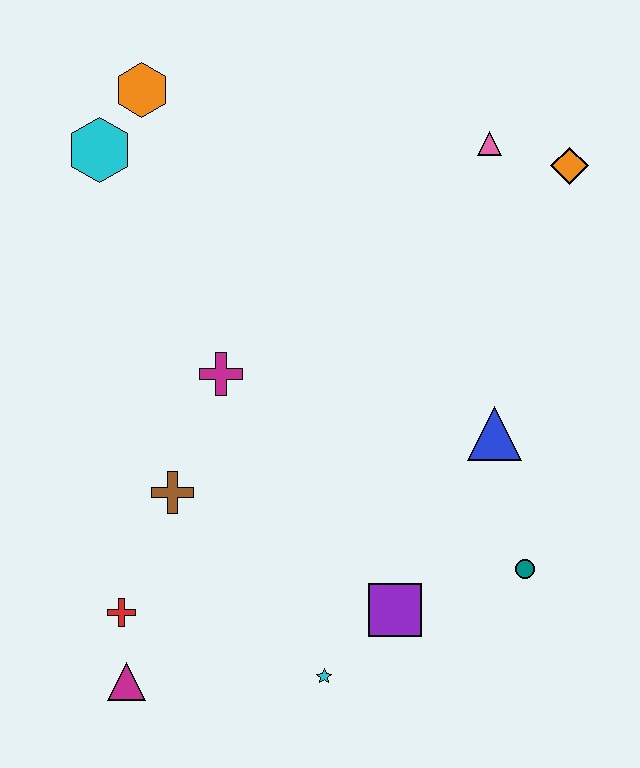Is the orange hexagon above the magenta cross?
Yes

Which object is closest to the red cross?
The magenta triangle is closest to the red cross.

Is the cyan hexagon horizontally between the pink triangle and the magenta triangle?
No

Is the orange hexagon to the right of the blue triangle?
No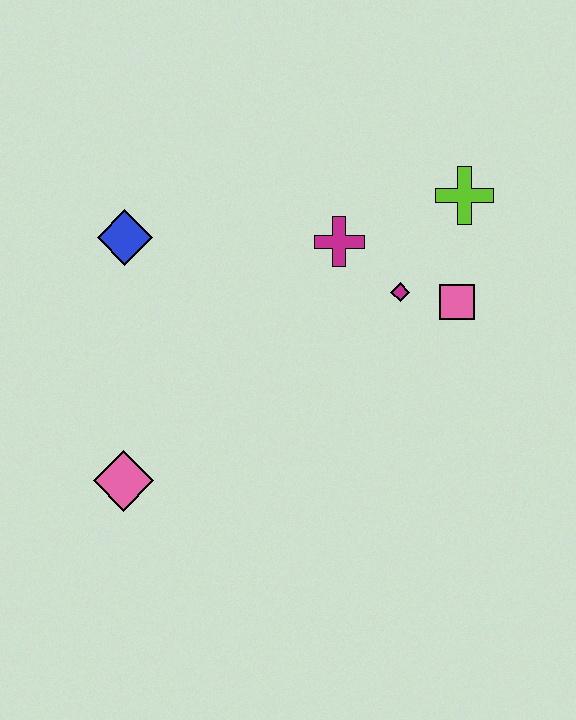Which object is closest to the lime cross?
The pink square is closest to the lime cross.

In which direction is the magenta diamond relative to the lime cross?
The magenta diamond is below the lime cross.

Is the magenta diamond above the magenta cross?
No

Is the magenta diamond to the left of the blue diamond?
No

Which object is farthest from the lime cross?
The pink diamond is farthest from the lime cross.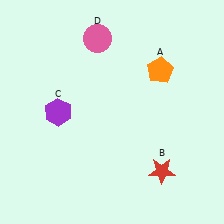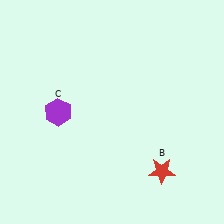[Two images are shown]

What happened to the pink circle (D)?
The pink circle (D) was removed in Image 2. It was in the top-left area of Image 1.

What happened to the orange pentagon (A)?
The orange pentagon (A) was removed in Image 2. It was in the top-right area of Image 1.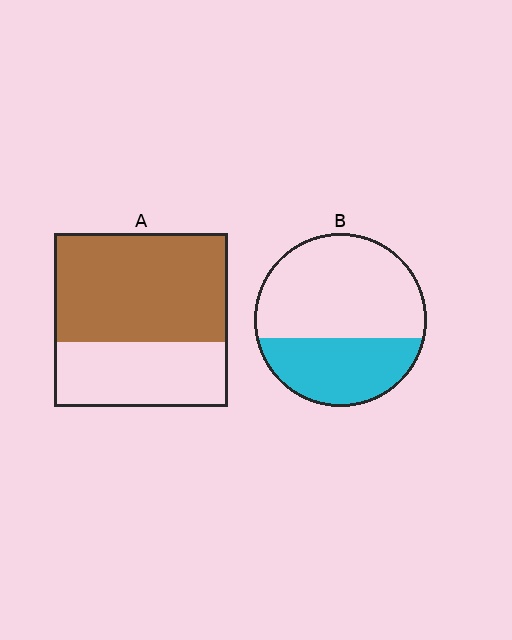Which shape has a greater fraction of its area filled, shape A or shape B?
Shape A.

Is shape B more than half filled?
No.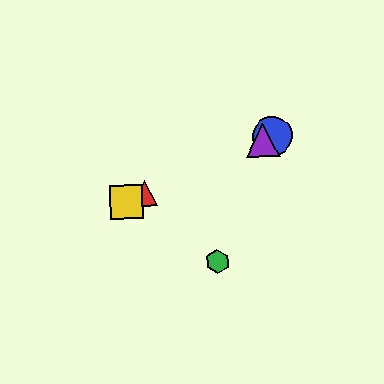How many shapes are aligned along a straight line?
4 shapes (the red triangle, the blue circle, the yellow square, the purple triangle) are aligned along a straight line.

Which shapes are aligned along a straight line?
The red triangle, the blue circle, the yellow square, the purple triangle are aligned along a straight line.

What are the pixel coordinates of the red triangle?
The red triangle is at (145, 193).